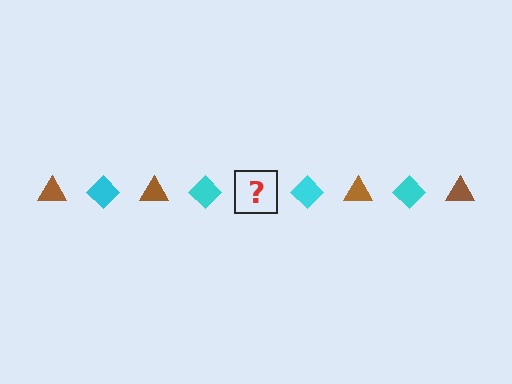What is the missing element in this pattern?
The missing element is a brown triangle.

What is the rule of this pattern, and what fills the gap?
The rule is that the pattern alternates between brown triangle and cyan diamond. The gap should be filled with a brown triangle.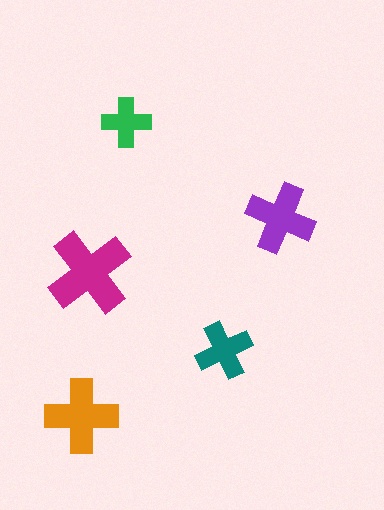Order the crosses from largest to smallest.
the magenta one, the orange one, the purple one, the teal one, the green one.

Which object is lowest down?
The orange cross is bottommost.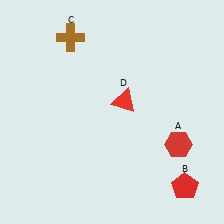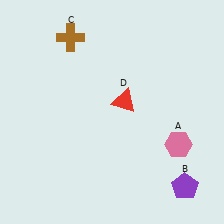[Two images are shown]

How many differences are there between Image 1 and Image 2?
There are 2 differences between the two images.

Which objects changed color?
A changed from red to pink. B changed from red to purple.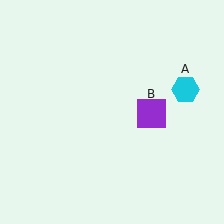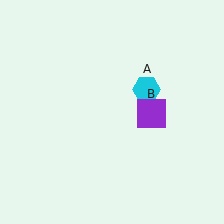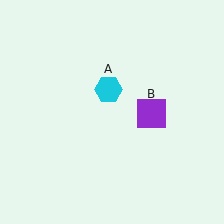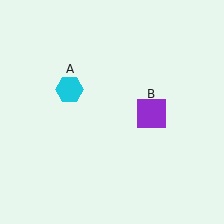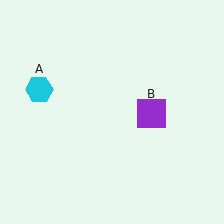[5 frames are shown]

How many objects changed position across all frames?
1 object changed position: cyan hexagon (object A).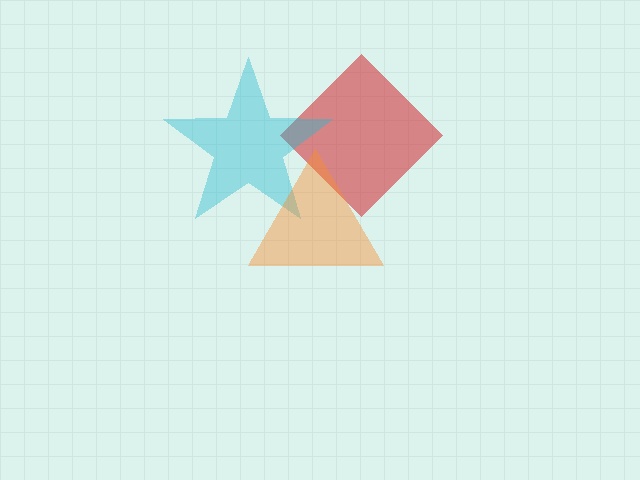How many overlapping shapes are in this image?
There are 3 overlapping shapes in the image.